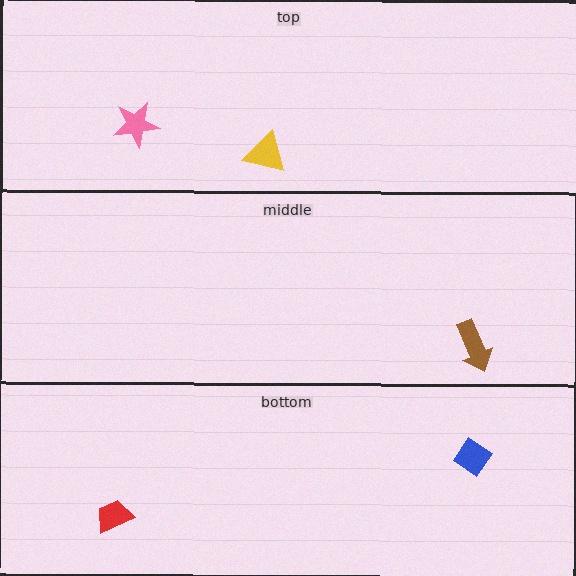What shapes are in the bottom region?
The blue diamond, the red trapezoid.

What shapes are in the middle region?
The brown arrow.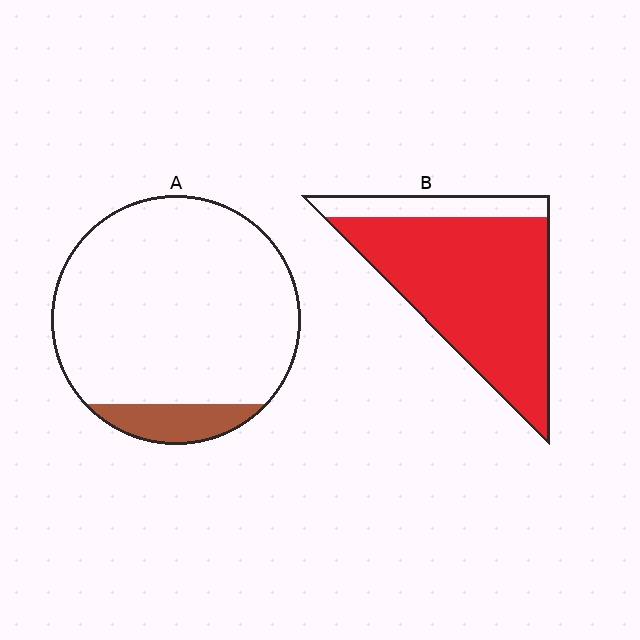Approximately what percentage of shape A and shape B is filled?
A is approximately 10% and B is approximately 85%.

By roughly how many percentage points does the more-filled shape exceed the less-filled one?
By roughly 75 percentage points (B over A).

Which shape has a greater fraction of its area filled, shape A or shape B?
Shape B.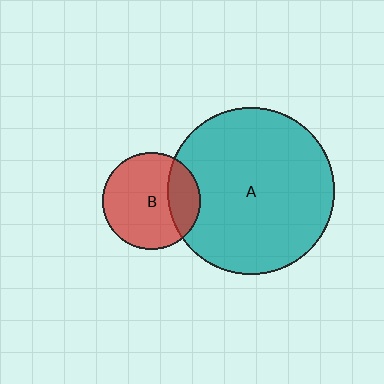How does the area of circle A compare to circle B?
Approximately 2.9 times.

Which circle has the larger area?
Circle A (teal).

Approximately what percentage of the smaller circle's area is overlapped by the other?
Approximately 25%.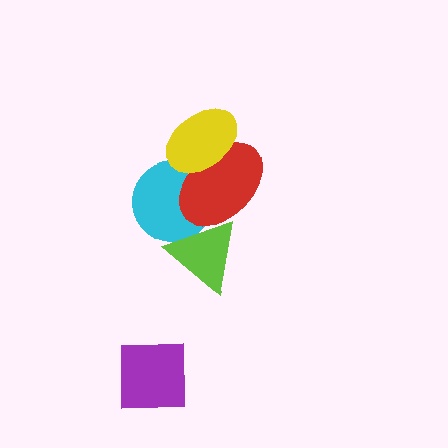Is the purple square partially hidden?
No, no other shape covers it.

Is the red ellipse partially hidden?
Yes, it is partially covered by another shape.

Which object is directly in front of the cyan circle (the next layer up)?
The red ellipse is directly in front of the cyan circle.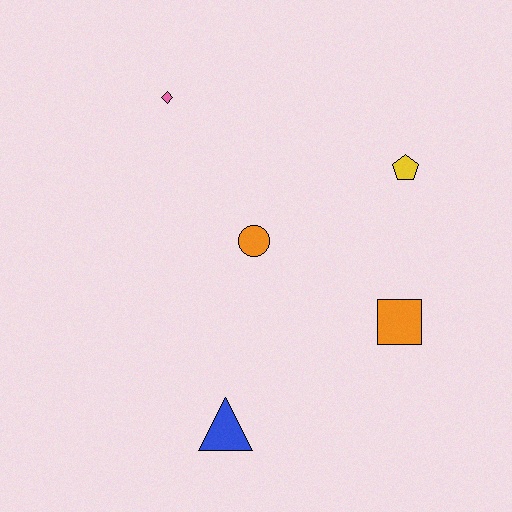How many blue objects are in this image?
There is 1 blue object.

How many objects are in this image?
There are 5 objects.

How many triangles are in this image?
There is 1 triangle.